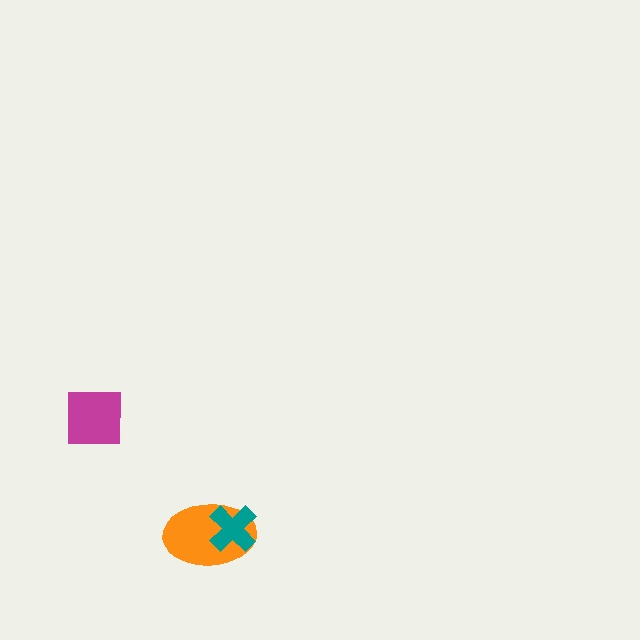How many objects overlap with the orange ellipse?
1 object overlaps with the orange ellipse.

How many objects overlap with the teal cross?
1 object overlaps with the teal cross.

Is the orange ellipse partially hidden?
Yes, it is partially covered by another shape.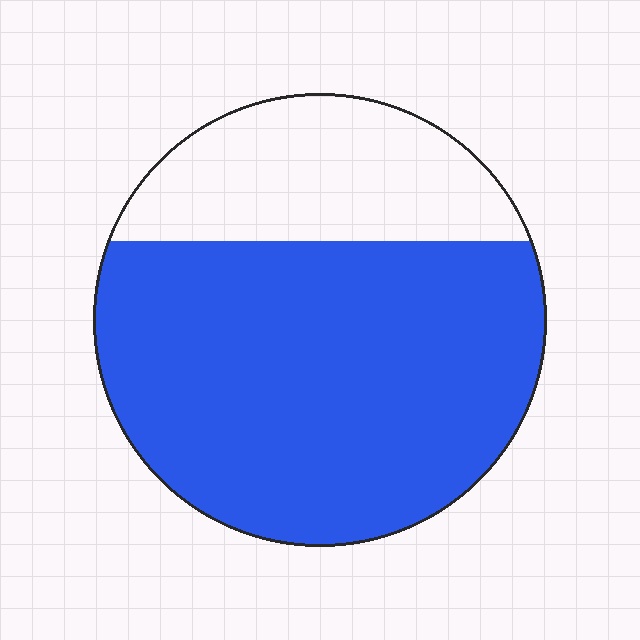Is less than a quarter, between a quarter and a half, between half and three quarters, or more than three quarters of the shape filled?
Between half and three quarters.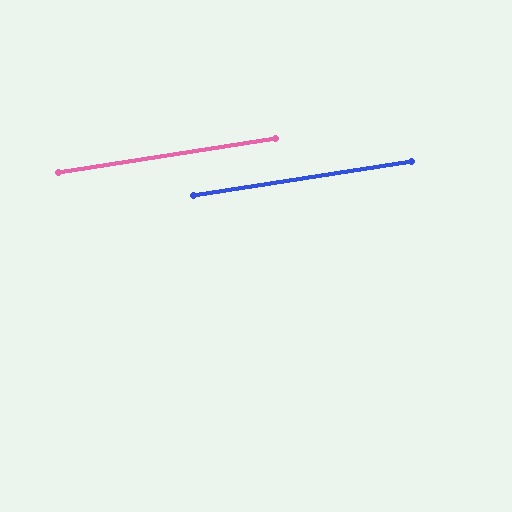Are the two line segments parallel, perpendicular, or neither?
Parallel — their directions differ by only 0.0°.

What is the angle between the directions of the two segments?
Approximately 0 degrees.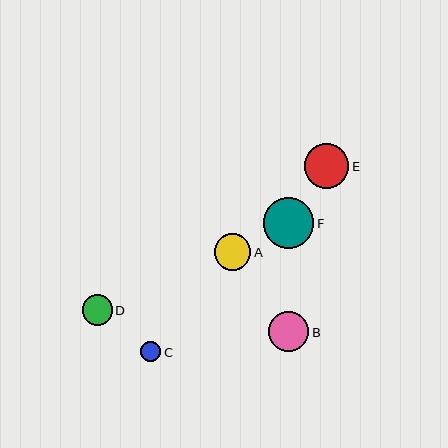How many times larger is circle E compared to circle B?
Circle E is approximately 1.1 times the size of circle B.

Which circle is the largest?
Circle F is the largest with a size of approximately 51 pixels.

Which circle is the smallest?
Circle C is the smallest with a size of approximately 20 pixels.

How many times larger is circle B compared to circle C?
Circle B is approximately 2.0 times the size of circle C.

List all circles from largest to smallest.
From largest to smallest: F, E, B, A, D, C.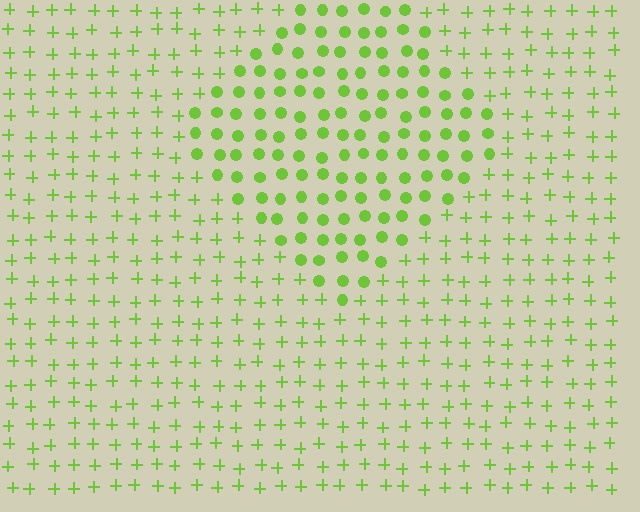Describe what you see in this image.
The image is filled with small lime elements arranged in a uniform grid. A diamond-shaped region contains circles, while the surrounding area contains plus signs. The boundary is defined purely by the change in element shape.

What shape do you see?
I see a diamond.